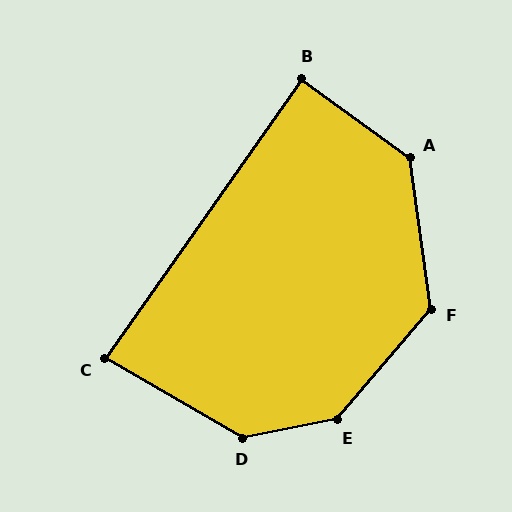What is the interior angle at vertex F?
Approximately 132 degrees (obtuse).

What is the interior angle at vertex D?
Approximately 139 degrees (obtuse).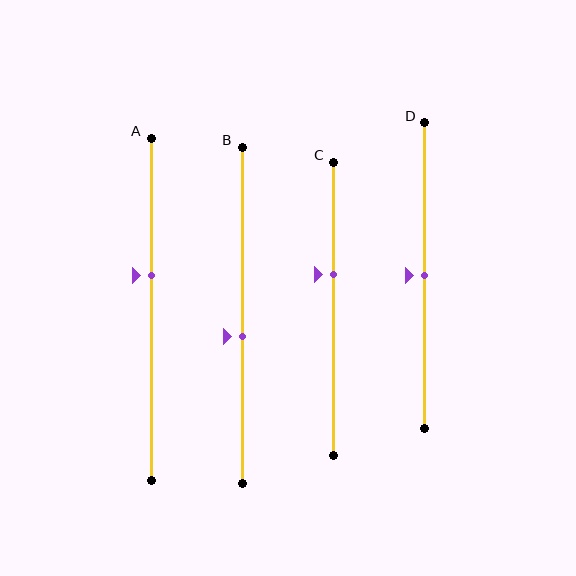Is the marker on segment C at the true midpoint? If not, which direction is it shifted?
No, the marker on segment C is shifted upward by about 12% of the segment length.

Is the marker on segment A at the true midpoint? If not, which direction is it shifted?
No, the marker on segment A is shifted upward by about 10% of the segment length.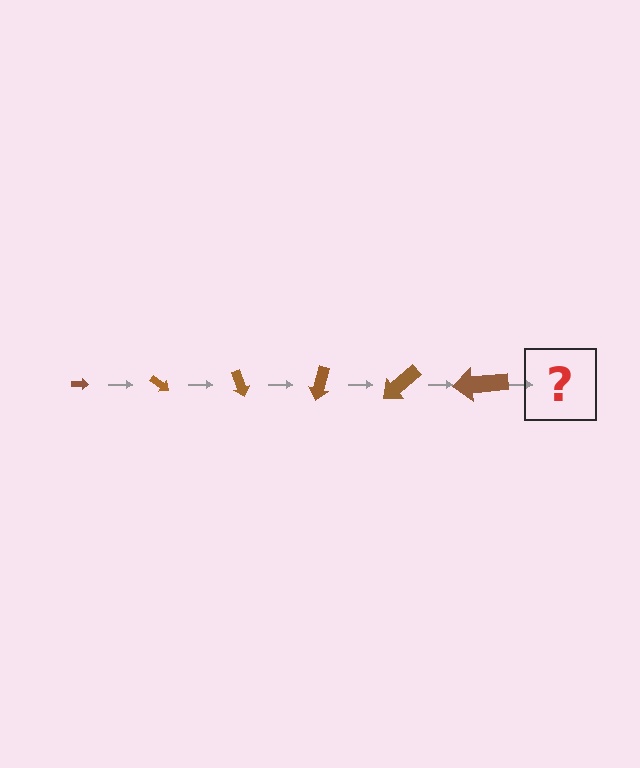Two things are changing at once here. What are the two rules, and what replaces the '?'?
The two rules are that the arrow grows larger each step and it rotates 35 degrees each step. The '?' should be an arrow, larger than the previous one and rotated 210 degrees from the start.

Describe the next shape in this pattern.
It should be an arrow, larger than the previous one and rotated 210 degrees from the start.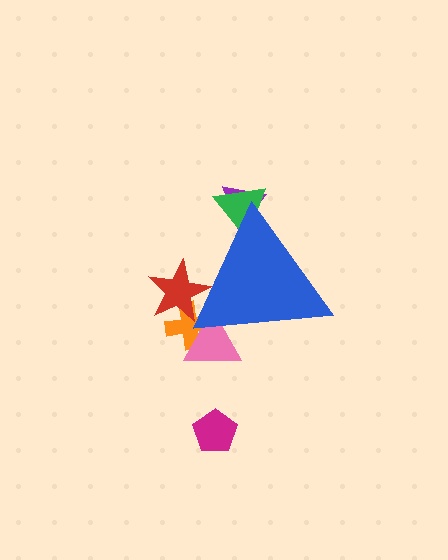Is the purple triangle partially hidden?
Yes, the purple triangle is partially hidden behind the blue triangle.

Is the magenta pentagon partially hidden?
No, the magenta pentagon is fully visible.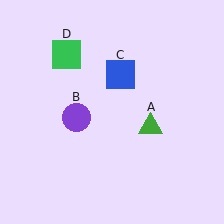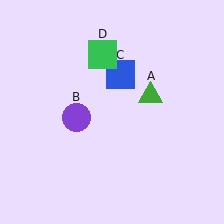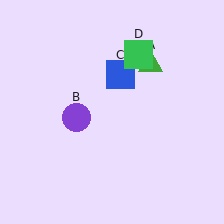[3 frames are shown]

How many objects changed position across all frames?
2 objects changed position: green triangle (object A), green square (object D).